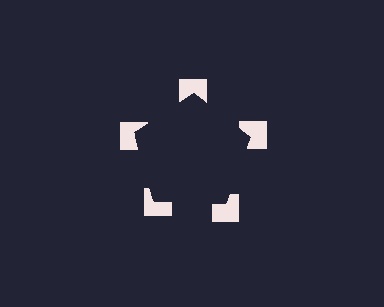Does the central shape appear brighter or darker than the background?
It typically appears slightly darker than the background, even though no actual brightness change is drawn.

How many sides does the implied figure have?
5 sides.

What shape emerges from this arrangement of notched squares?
An illusory pentagon — its edges are inferred from the aligned wedge cuts in the notched squares, not physically drawn.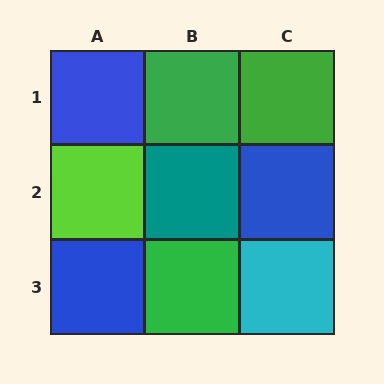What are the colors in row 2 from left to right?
Lime, teal, blue.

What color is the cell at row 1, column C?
Green.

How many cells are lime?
1 cell is lime.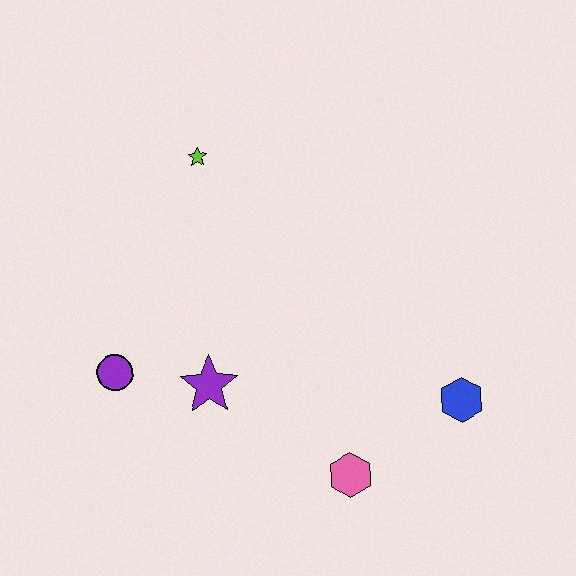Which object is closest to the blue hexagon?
The pink hexagon is closest to the blue hexagon.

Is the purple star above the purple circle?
No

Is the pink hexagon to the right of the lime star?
Yes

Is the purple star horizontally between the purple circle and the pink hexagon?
Yes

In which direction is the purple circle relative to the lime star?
The purple circle is below the lime star.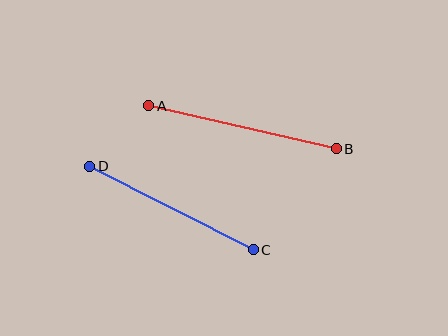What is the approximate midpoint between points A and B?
The midpoint is at approximately (242, 127) pixels.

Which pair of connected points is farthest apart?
Points A and B are farthest apart.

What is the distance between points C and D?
The distance is approximately 183 pixels.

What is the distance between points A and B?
The distance is approximately 192 pixels.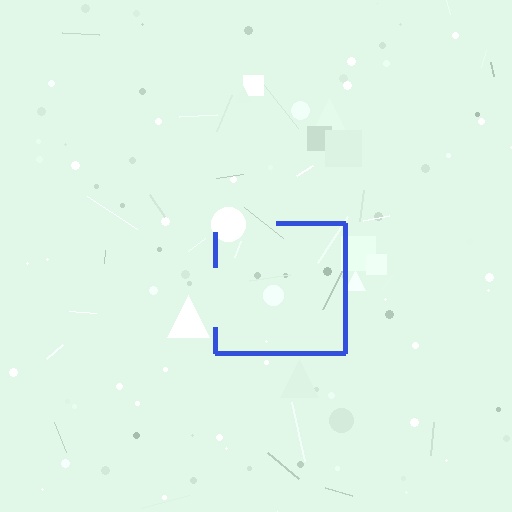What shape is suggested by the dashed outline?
The dashed outline suggests a square.